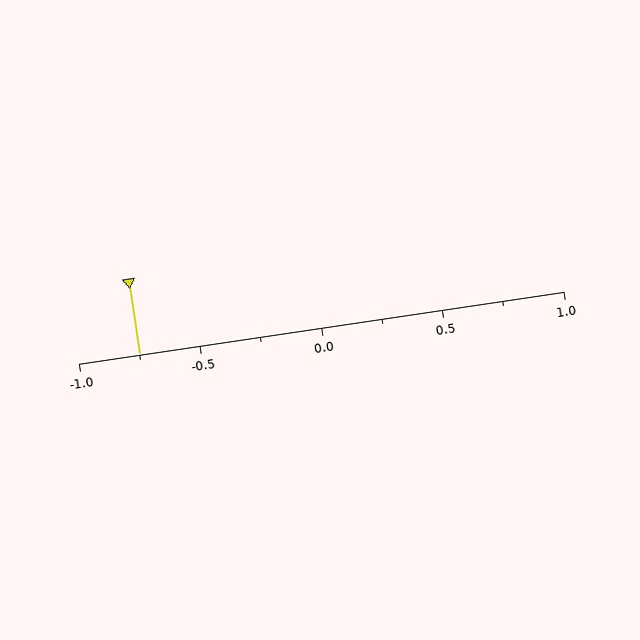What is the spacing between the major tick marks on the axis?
The major ticks are spaced 0.5 apart.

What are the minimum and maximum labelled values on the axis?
The axis runs from -1.0 to 1.0.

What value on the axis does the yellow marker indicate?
The marker indicates approximately -0.75.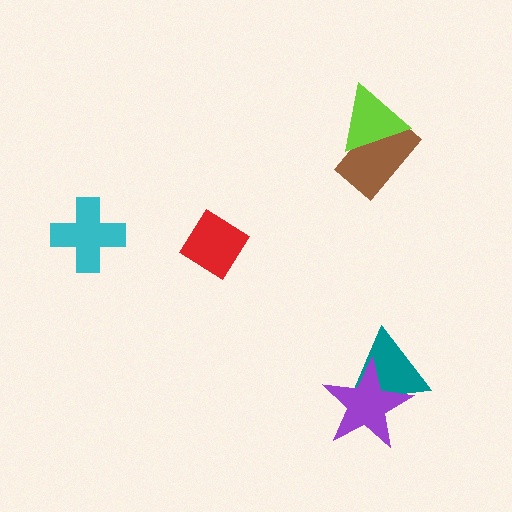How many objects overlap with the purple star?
1 object overlaps with the purple star.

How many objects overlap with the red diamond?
0 objects overlap with the red diamond.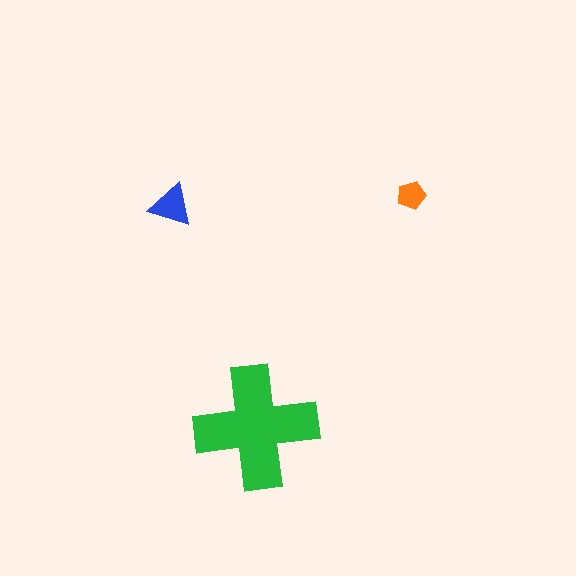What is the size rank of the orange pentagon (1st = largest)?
3rd.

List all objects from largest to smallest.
The green cross, the blue triangle, the orange pentagon.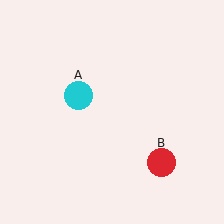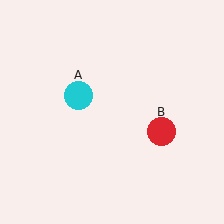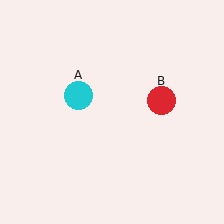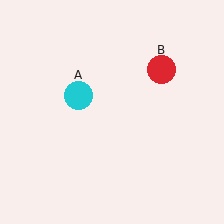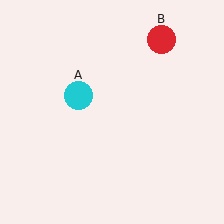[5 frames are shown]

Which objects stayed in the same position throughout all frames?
Cyan circle (object A) remained stationary.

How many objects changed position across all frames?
1 object changed position: red circle (object B).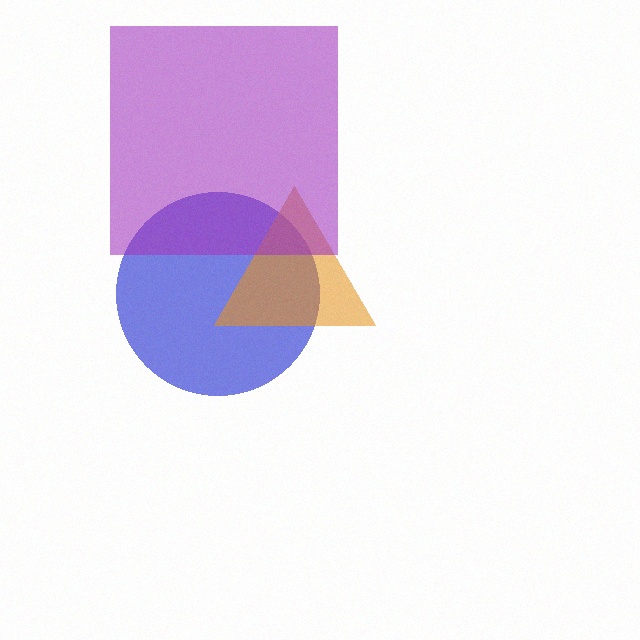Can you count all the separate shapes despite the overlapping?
Yes, there are 3 separate shapes.